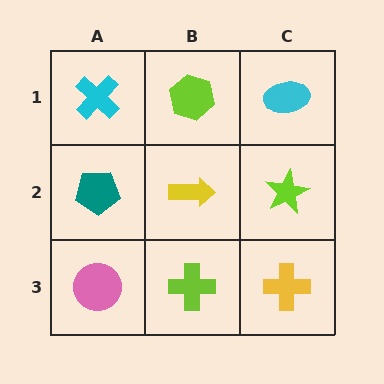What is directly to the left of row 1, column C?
A lime hexagon.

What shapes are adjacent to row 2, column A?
A cyan cross (row 1, column A), a pink circle (row 3, column A), a yellow arrow (row 2, column B).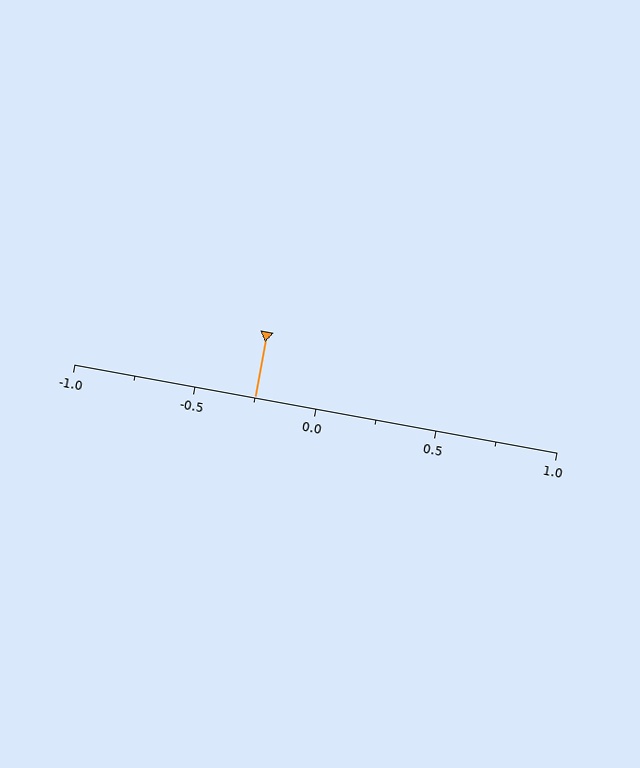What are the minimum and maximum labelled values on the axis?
The axis runs from -1.0 to 1.0.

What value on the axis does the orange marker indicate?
The marker indicates approximately -0.25.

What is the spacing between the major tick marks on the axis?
The major ticks are spaced 0.5 apart.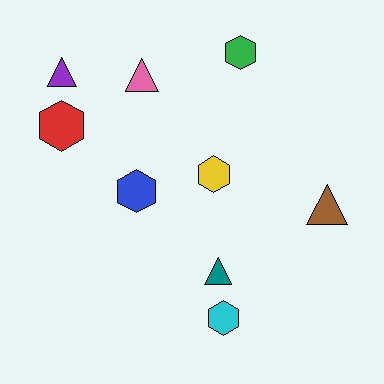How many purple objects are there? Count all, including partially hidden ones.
There is 1 purple object.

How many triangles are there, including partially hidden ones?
There are 4 triangles.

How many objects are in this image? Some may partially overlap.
There are 9 objects.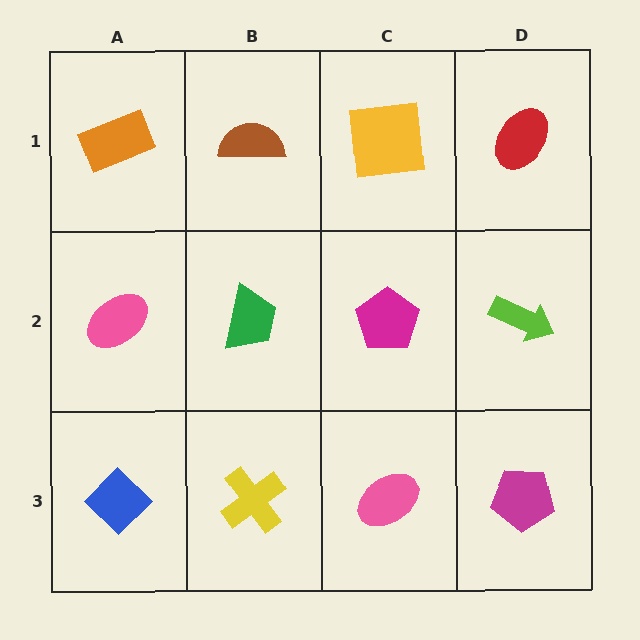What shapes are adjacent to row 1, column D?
A lime arrow (row 2, column D), a yellow square (row 1, column C).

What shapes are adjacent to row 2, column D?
A red ellipse (row 1, column D), a magenta pentagon (row 3, column D), a magenta pentagon (row 2, column C).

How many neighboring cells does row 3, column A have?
2.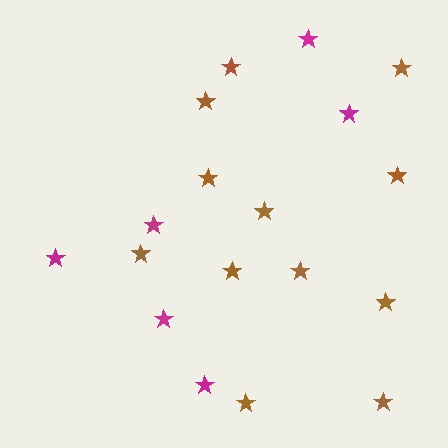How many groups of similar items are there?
There are 2 groups: one group of brown stars (12) and one group of magenta stars (6).